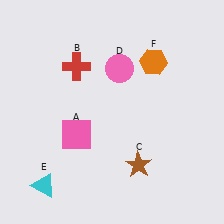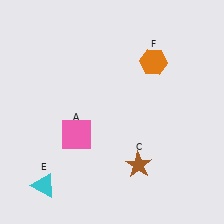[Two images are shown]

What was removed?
The pink circle (D), the red cross (B) were removed in Image 2.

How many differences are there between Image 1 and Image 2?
There are 2 differences between the two images.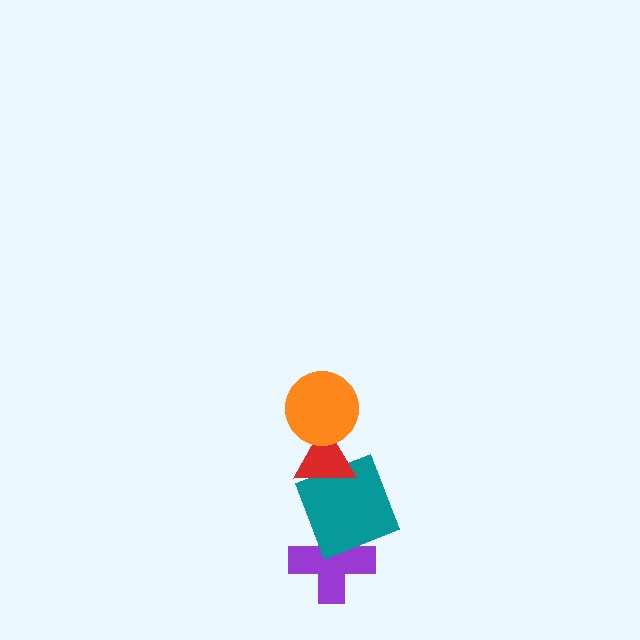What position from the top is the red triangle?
The red triangle is 2nd from the top.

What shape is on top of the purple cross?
The teal square is on top of the purple cross.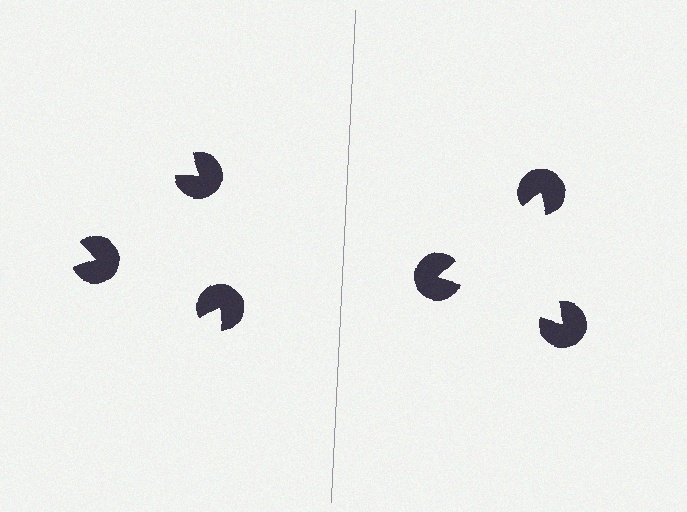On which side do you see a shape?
An illusory triangle appears on the right side. On the left side the wedge cuts are rotated, so no coherent shape forms.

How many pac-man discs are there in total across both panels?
6 — 3 on each side.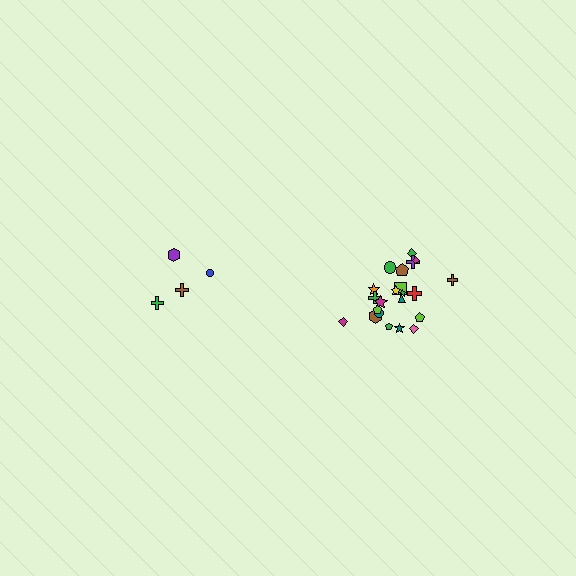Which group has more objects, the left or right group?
The right group.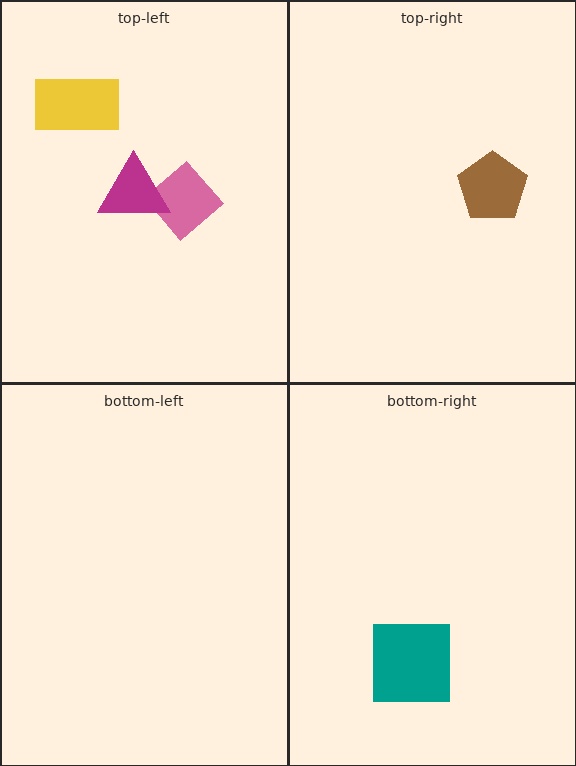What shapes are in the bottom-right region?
The teal square.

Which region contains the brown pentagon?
The top-right region.